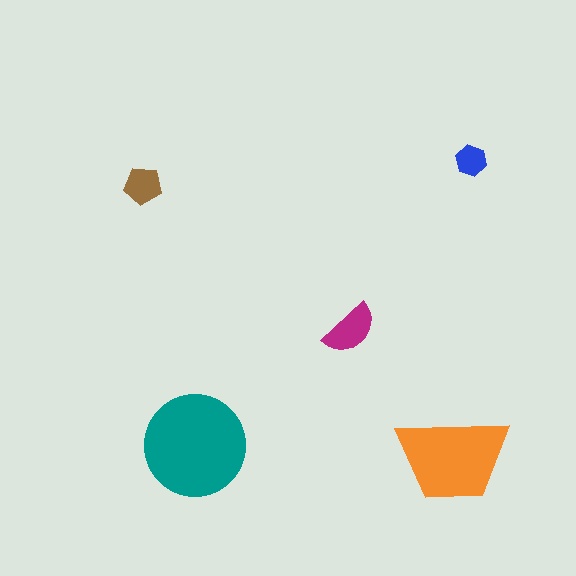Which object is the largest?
The teal circle.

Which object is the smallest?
The blue hexagon.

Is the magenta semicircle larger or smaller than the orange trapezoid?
Smaller.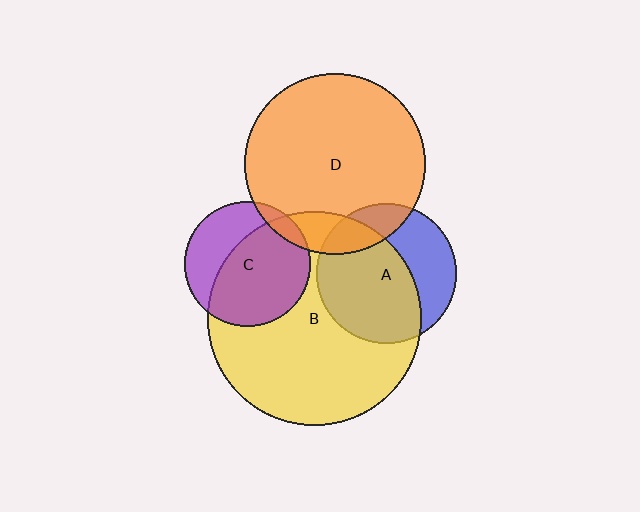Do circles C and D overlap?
Yes.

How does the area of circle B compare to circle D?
Approximately 1.4 times.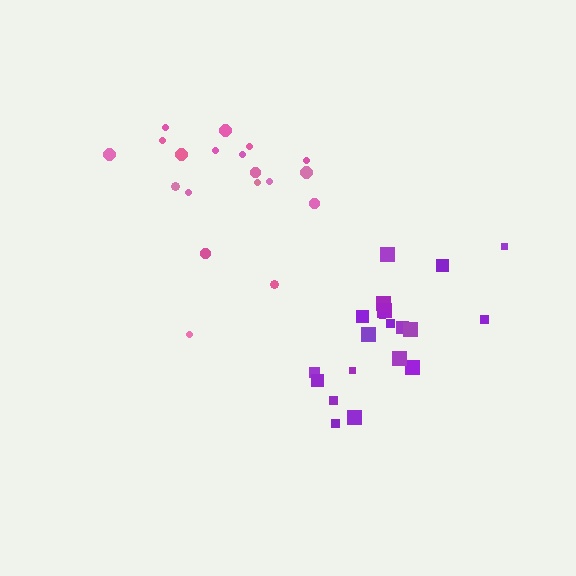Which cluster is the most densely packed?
Pink.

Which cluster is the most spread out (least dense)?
Purple.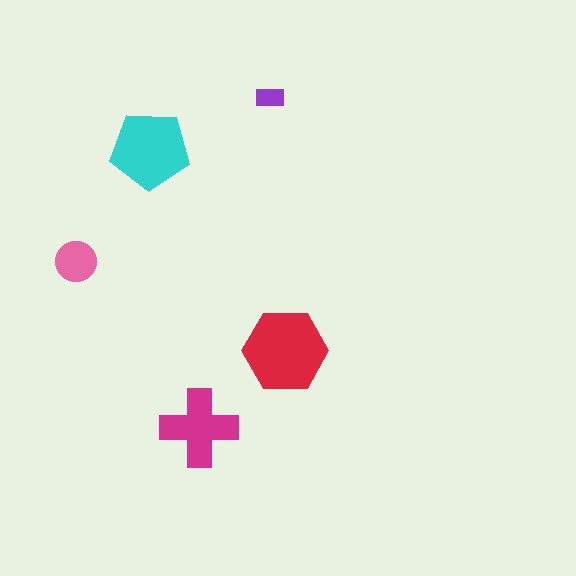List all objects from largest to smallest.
The red hexagon, the cyan pentagon, the magenta cross, the pink circle, the purple rectangle.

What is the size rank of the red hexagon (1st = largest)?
1st.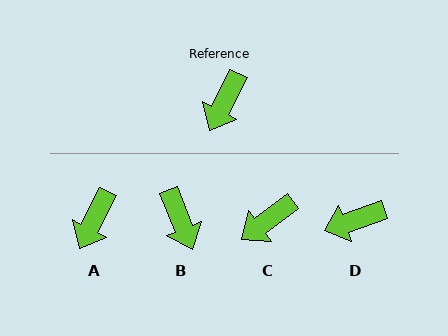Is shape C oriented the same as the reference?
No, it is off by about 26 degrees.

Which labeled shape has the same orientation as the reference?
A.